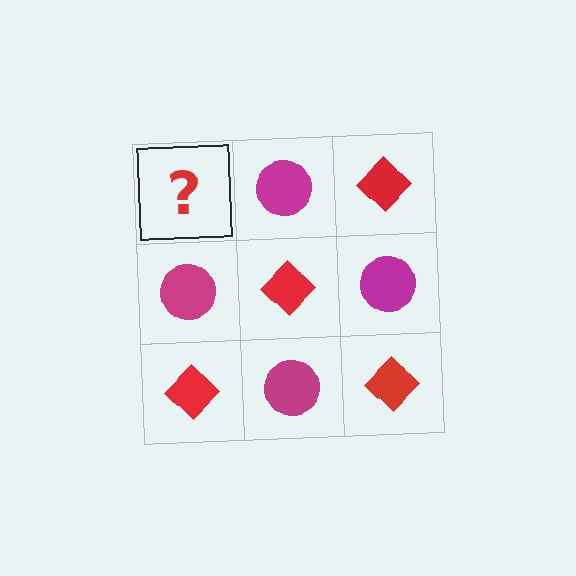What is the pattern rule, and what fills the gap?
The rule is that it alternates red diamond and magenta circle in a checkerboard pattern. The gap should be filled with a red diamond.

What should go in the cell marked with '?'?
The missing cell should contain a red diamond.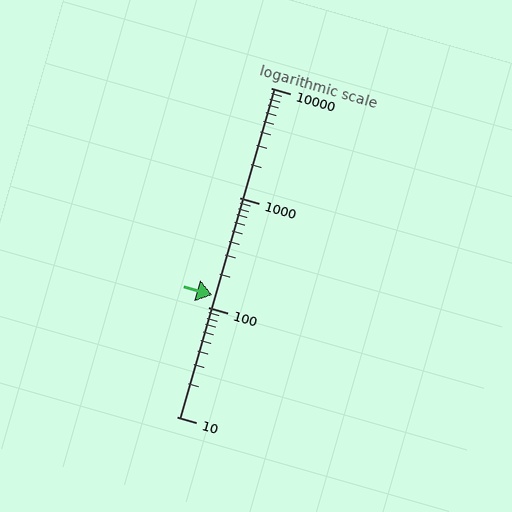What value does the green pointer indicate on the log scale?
The pointer indicates approximately 130.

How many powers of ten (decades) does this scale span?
The scale spans 3 decades, from 10 to 10000.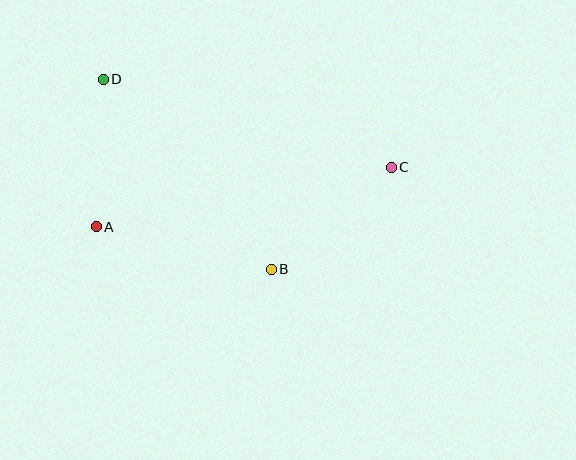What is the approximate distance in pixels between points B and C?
The distance between B and C is approximately 158 pixels.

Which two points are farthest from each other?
Points C and D are farthest from each other.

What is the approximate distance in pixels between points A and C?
The distance between A and C is approximately 301 pixels.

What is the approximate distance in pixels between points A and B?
The distance between A and B is approximately 180 pixels.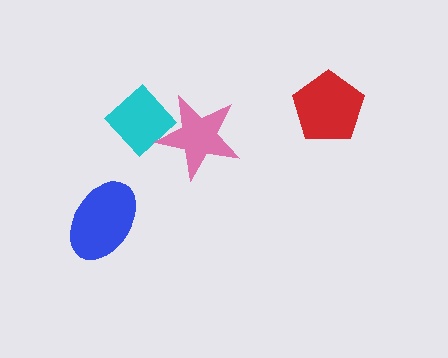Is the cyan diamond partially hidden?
Yes, it is partially covered by another shape.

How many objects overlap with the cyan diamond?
1 object overlaps with the cyan diamond.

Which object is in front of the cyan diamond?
The pink star is in front of the cyan diamond.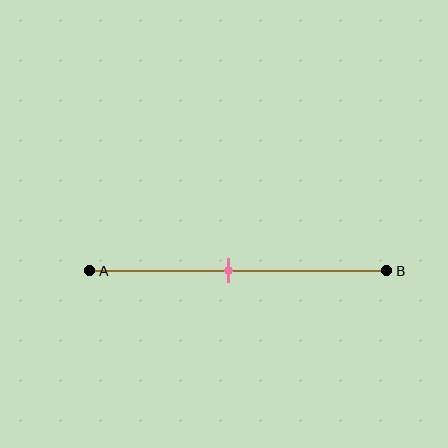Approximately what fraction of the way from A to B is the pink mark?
The pink mark is approximately 45% of the way from A to B.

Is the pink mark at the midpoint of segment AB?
No, the mark is at about 45% from A, not at the 50% midpoint.